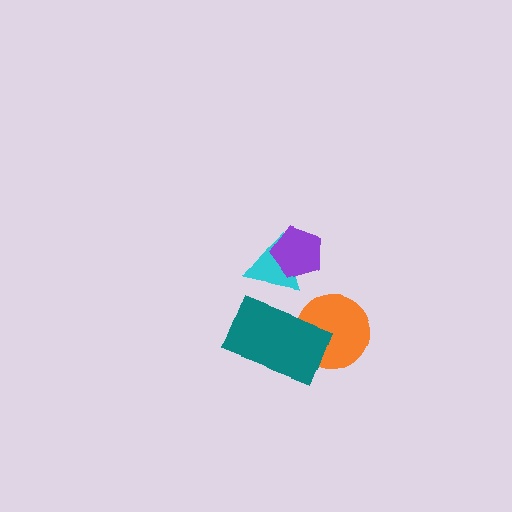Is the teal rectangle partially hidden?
No, no other shape covers it.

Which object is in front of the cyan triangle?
The purple pentagon is in front of the cyan triangle.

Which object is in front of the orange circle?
The teal rectangle is in front of the orange circle.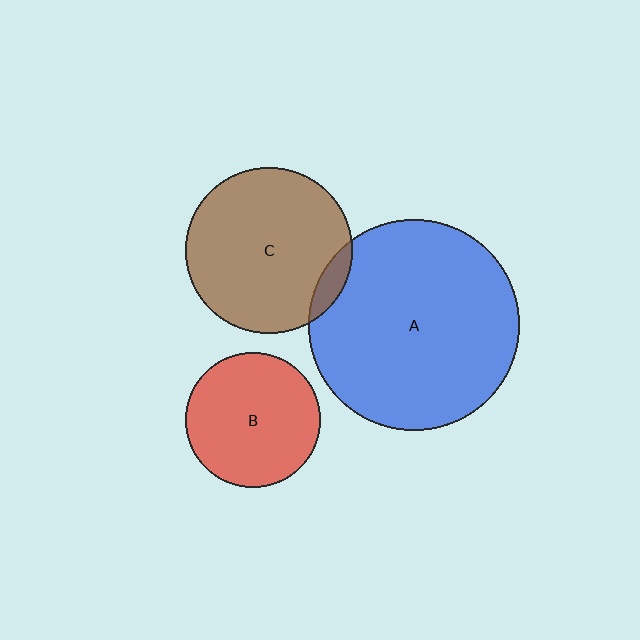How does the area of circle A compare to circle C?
Approximately 1.6 times.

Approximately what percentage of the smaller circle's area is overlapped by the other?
Approximately 10%.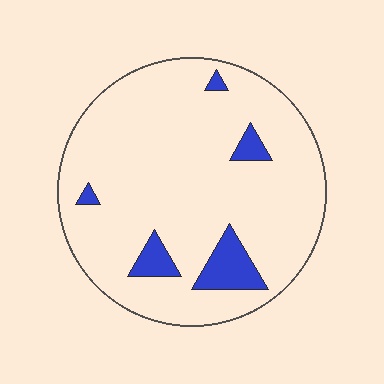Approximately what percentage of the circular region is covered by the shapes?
Approximately 10%.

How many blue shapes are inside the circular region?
5.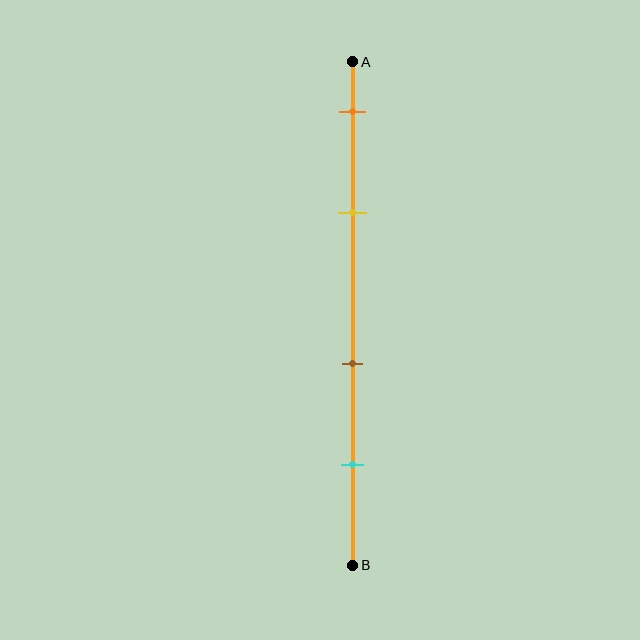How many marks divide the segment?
There are 4 marks dividing the segment.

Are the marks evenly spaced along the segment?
No, the marks are not evenly spaced.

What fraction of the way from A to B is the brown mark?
The brown mark is approximately 60% (0.6) of the way from A to B.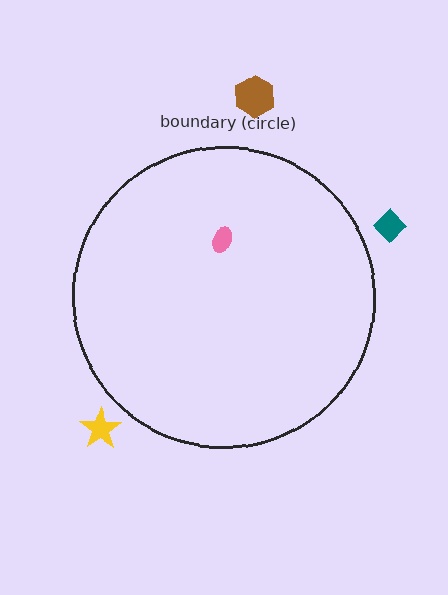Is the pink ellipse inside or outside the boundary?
Inside.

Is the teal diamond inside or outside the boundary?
Outside.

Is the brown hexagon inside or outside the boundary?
Outside.